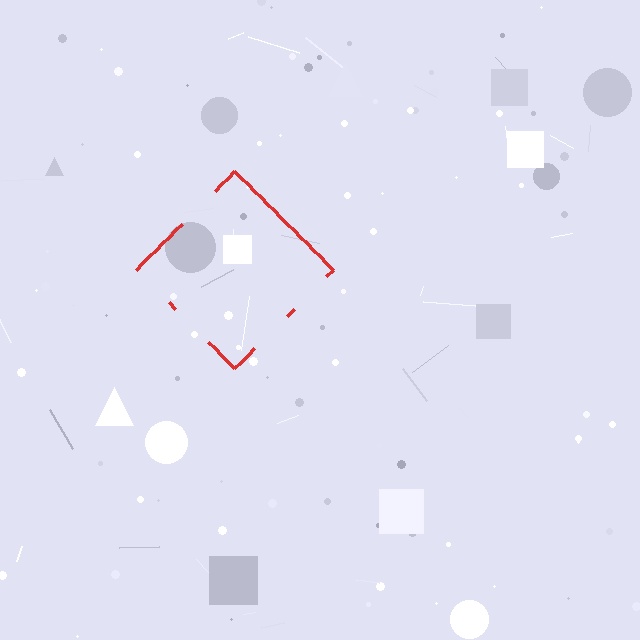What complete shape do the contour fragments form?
The contour fragments form a diamond.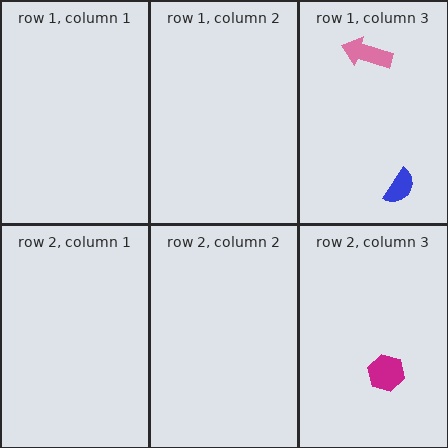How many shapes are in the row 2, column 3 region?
1.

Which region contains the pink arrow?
The row 1, column 3 region.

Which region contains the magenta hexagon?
The row 2, column 3 region.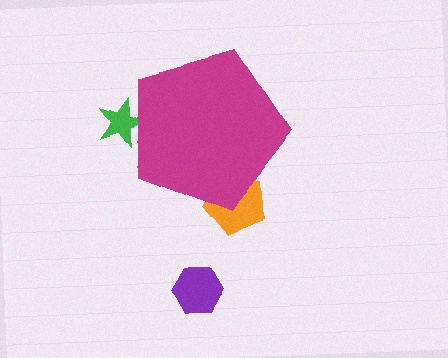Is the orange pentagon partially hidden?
Yes, the orange pentagon is partially hidden behind the magenta pentagon.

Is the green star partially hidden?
Yes, the green star is partially hidden behind the magenta pentagon.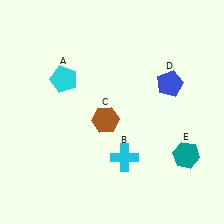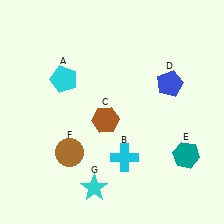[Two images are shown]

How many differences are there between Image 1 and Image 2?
There are 2 differences between the two images.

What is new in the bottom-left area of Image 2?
A cyan star (G) was added in the bottom-left area of Image 2.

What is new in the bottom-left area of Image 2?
A brown circle (F) was added in the bottom-left area of Image 2.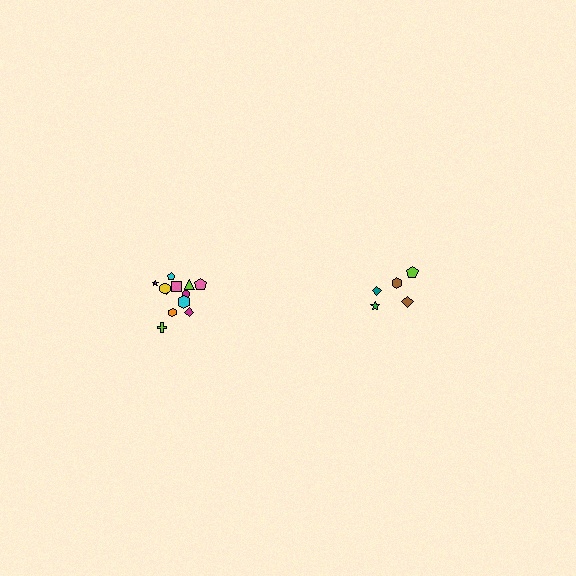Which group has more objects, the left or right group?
The left group.